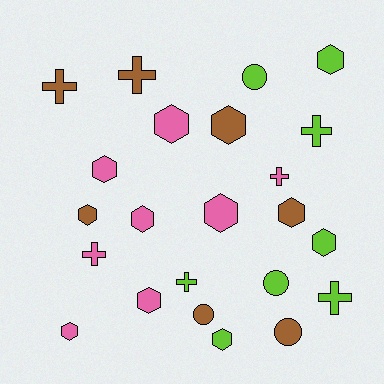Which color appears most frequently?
Pink, with 8 objects.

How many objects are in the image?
There are 23 objects.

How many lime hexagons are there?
There are 3 lime hexagons.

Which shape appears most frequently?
Hexagon, with 12 objects.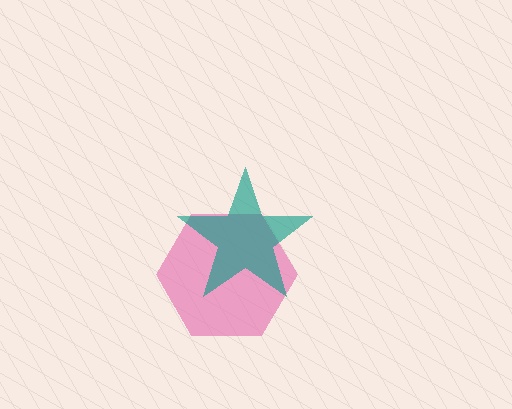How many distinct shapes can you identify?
There are 2 distinct shapes: a pink hexagon, a teal star.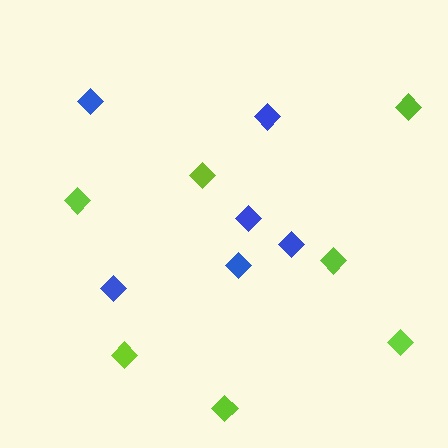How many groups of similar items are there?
There are 2 groups: one group of lime diamonds (7) and one group of blue diamonds (6).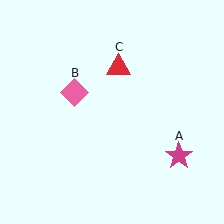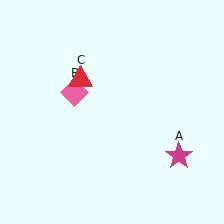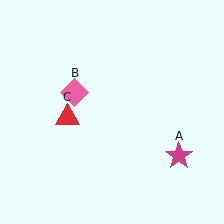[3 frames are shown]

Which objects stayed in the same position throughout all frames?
Magenta star (object A) and pink diamond (object B) remained stationary.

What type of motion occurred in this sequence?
The red triangle (object C) rotated counterclockwise around the center of the scene.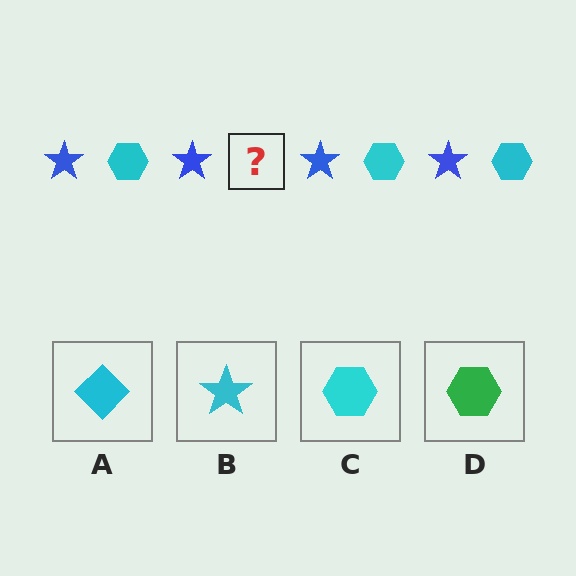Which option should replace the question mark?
Option C.